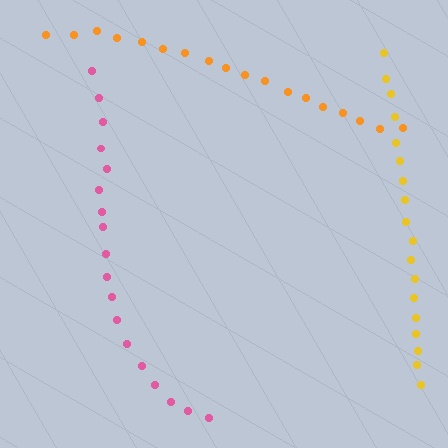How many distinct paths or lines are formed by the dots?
There are 3 distinct paths.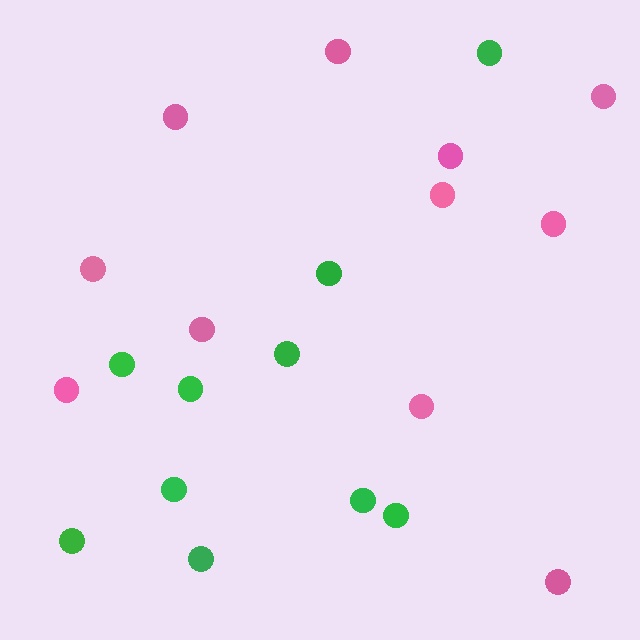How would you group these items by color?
There are 2 groups: one group of green circles (10) and one group of pink circles (11).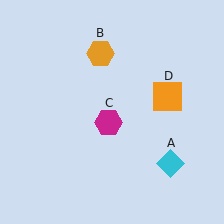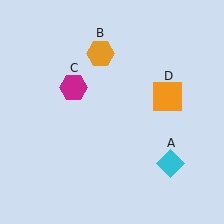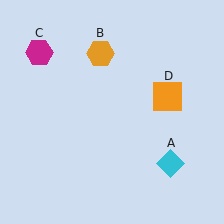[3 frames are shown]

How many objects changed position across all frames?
1 object changed position: magenta hexagon (object C).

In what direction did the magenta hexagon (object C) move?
The magenta hexagon (object C) moved up and to the left.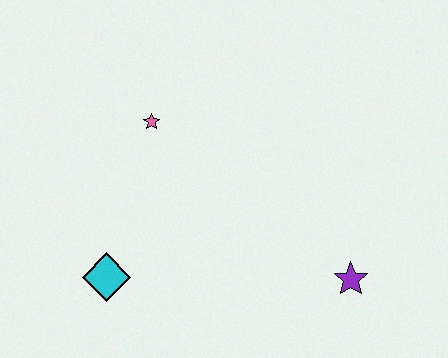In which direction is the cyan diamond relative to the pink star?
The cyan diamond is below the pink star.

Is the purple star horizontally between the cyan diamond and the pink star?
No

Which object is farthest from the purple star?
The pink star is farthest from the purple star.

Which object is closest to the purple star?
The cyan diamond is closest to the purple star.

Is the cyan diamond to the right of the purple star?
No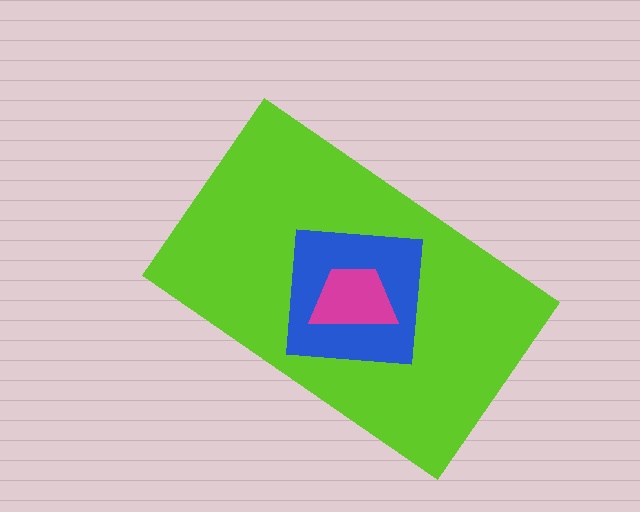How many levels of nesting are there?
3.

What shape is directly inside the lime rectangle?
The blue square.